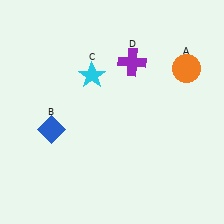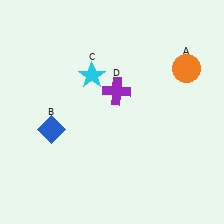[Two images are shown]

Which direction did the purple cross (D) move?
The purple cross (D) moved down.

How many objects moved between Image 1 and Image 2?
1 object moved between the two images.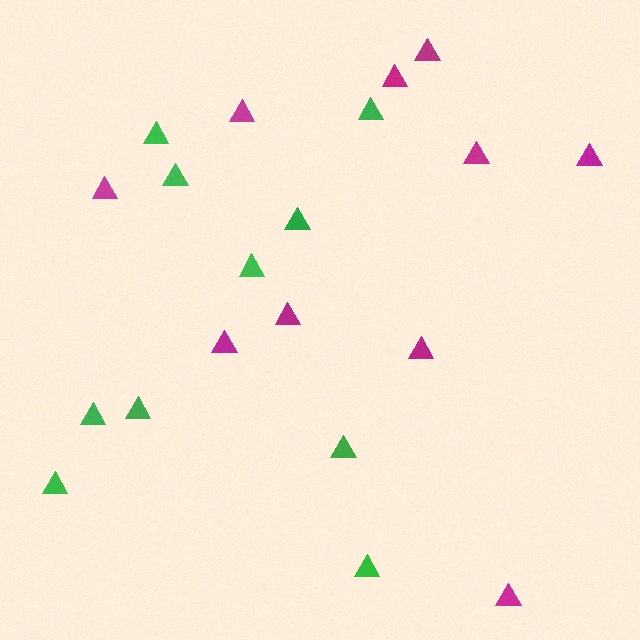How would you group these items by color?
There are 2 groups: one group of green triangles (10) and one group of magenta triangles (10).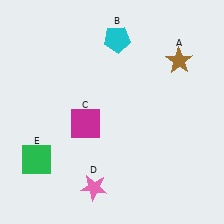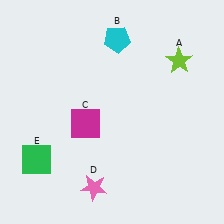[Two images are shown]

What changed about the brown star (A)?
In Image 1, A is brown. In Image 2, it changed to lime.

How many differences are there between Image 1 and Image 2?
There is 1 difference between the two images.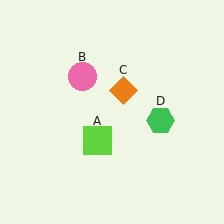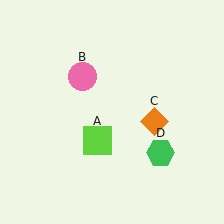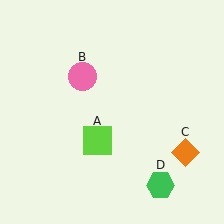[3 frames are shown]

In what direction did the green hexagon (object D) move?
The green hexagon (object D) moved down.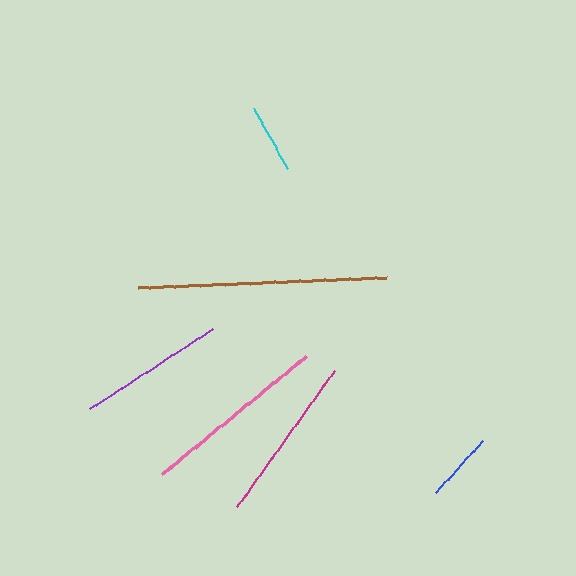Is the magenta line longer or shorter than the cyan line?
The magenta line is longer than the cyan line.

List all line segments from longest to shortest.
From longest to shortest: brown, pink, magenta, purple, blue, cyan.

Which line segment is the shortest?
The cyan line is the shortest at approximately 69 pixels.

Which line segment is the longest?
The brown line is the longest at approximately 250 pixels.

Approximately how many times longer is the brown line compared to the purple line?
The brown line is approximately 1.7 times the length of the purple line.